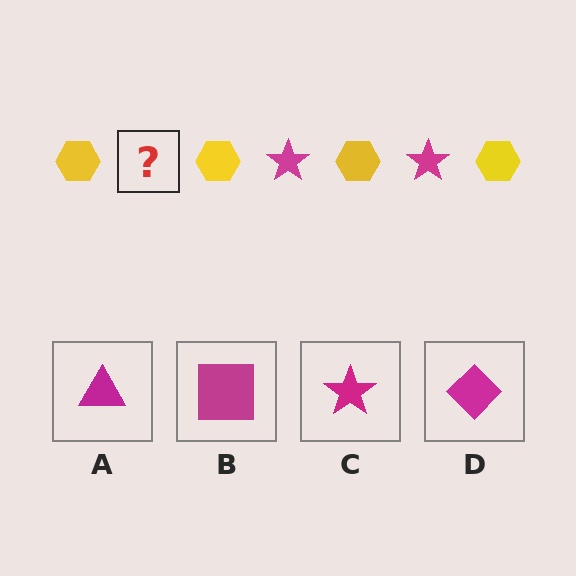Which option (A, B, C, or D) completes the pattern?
C.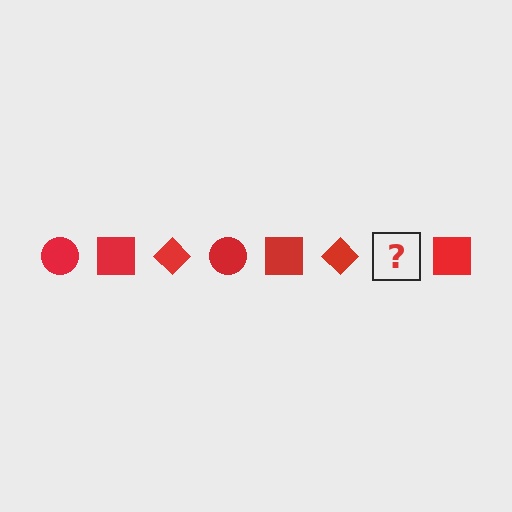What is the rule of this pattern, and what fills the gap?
The rule is that the pattern cycles through circle, square, diamond shapes in red. The gap should be filled with a red circle.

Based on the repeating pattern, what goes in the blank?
The blank should be a red circle.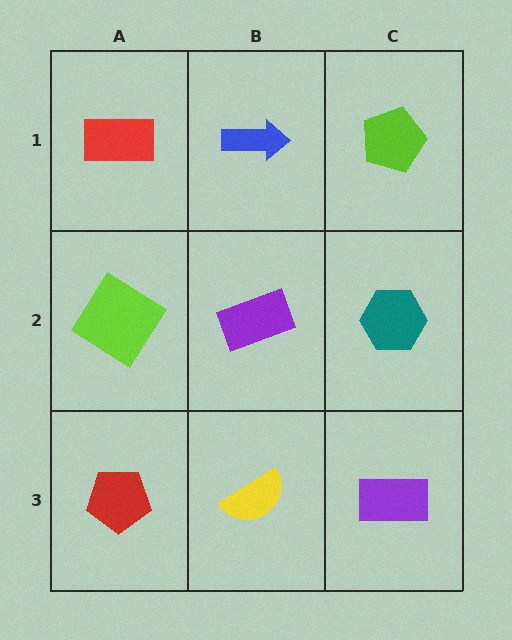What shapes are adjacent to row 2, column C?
A lime pentagon (row 1, column C), a purple rectangle (row 3, column C), a purple rectangle (row 2, column B).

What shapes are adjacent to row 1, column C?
A teal hexagon (row 2, column C), a blue arrow (row 1, column B).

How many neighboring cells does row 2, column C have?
3.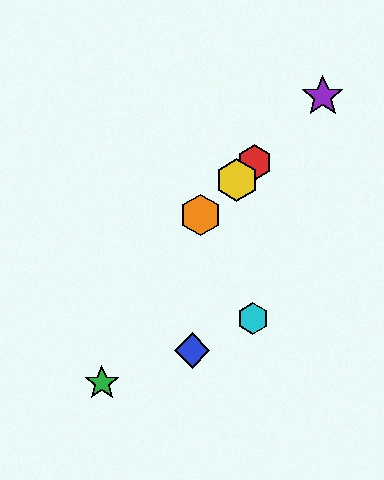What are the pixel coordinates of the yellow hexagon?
The yellow hexagon is at (237, 180).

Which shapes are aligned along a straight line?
The red hexagon, the yellow hexagon, the purple star, the orange hexagon are aligned along a straight line.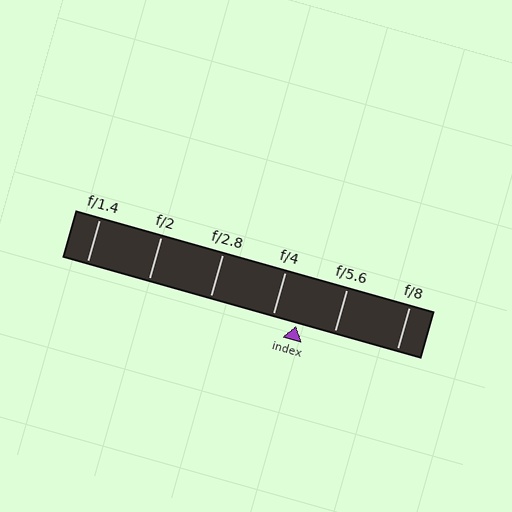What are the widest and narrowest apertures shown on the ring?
The widest aperture shown is f/1.4 and the narrowest is f/8.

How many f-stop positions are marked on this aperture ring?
There are 6 f-stop positions marked.